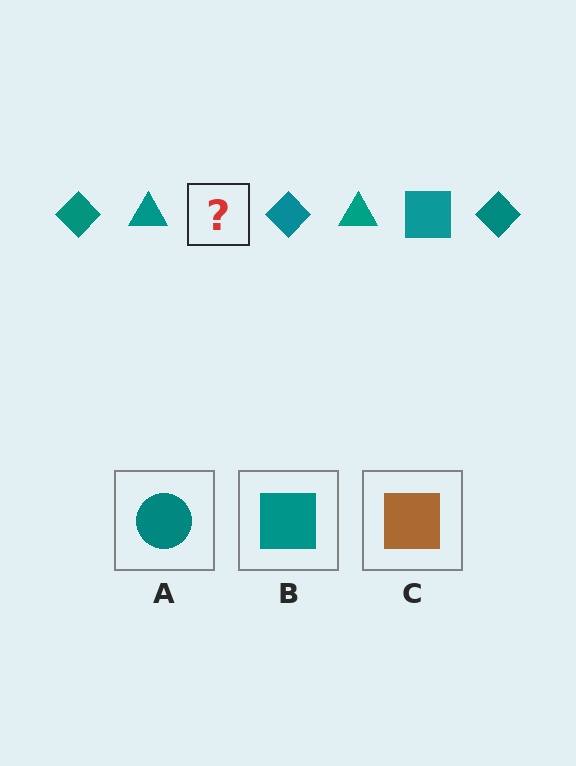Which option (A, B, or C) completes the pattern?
B.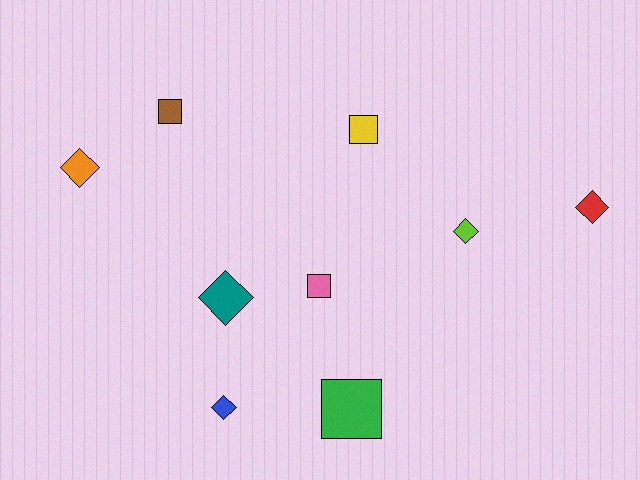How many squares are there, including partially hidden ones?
There are 4 squares.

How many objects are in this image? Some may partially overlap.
There are 9 objects.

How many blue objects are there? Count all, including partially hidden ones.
There is 1 blue object.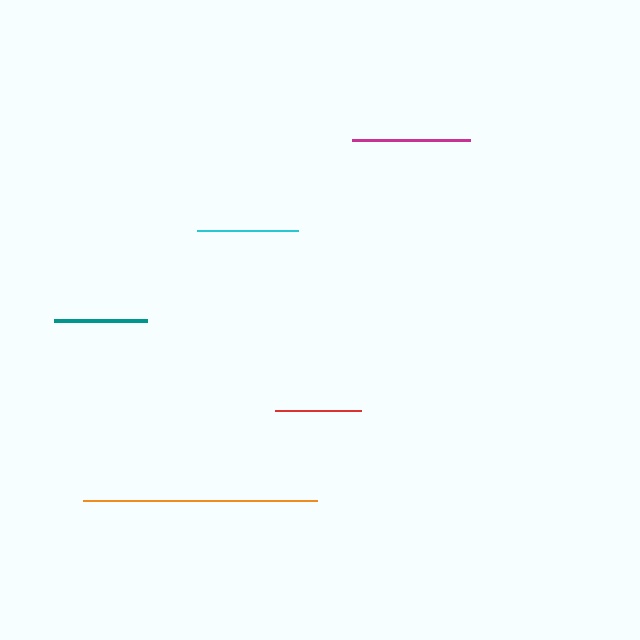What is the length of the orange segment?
The orange segment is approximately 234 pixels long.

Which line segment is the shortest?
The red line is the shortest at approximately 86 pixels.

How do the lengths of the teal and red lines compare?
The teal and red lines are approximately the same length.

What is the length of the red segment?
The red segment is approximately 86 pixels long.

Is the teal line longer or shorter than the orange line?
The orange line is longer than the teal line.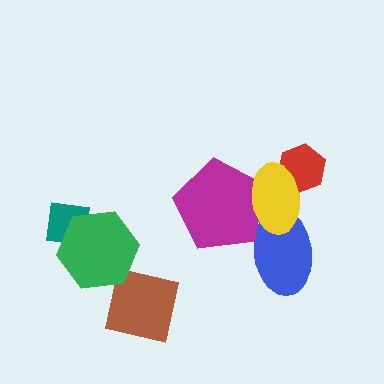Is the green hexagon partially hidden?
No, no other shape covers it.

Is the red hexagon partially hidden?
Yes, it is partially covered by another shape.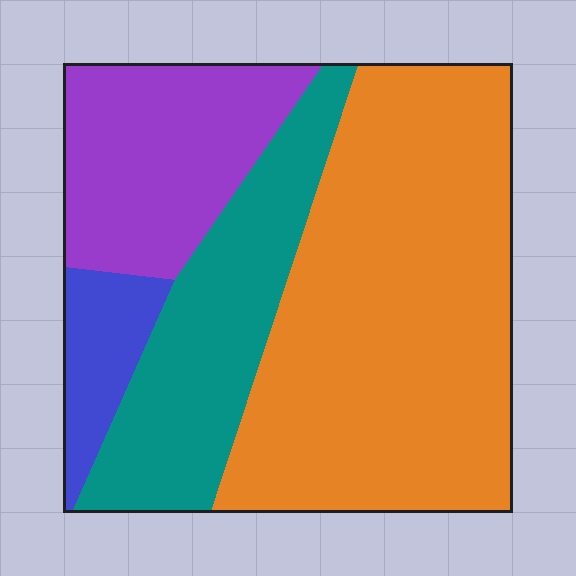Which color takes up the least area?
Blue, at roughly 5%.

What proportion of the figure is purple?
Purple takes up about one fifth (1/5) of the figure.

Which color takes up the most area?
Orange, at roughly 50%.